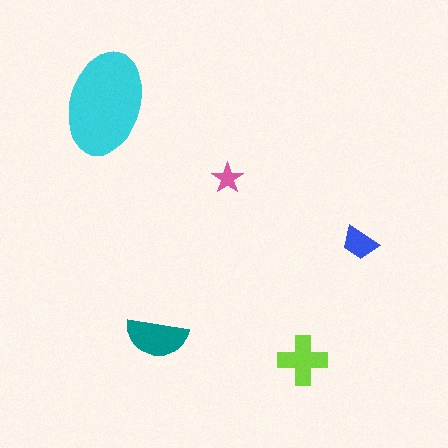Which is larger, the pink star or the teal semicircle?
The teal semicircle.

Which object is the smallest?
The pink star.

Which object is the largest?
The cyan ellipse.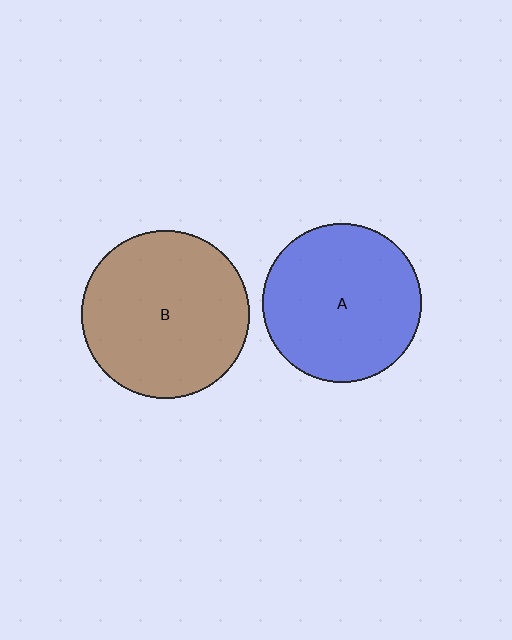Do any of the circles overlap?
No, none of the circles overlap.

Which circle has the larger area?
Circle B (brown).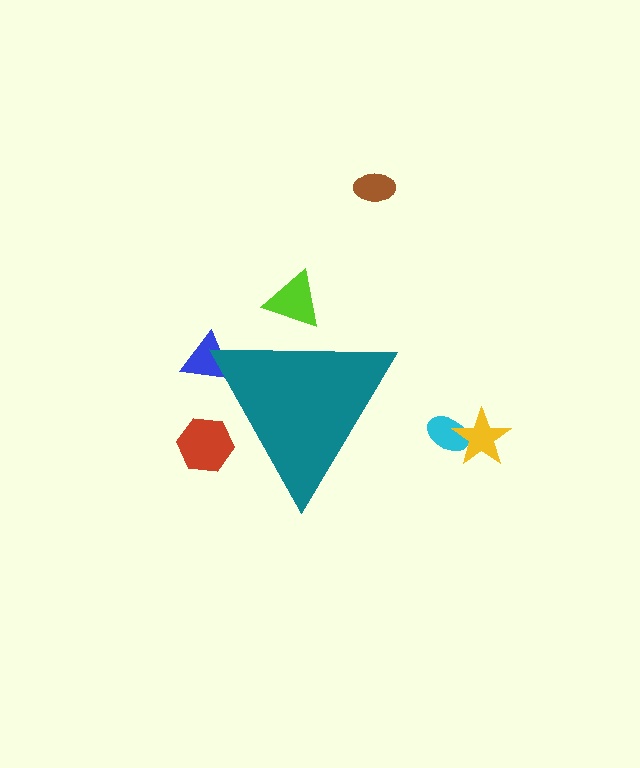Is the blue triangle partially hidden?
Yes, the blue triangle is partially hidden behind the teal triangle.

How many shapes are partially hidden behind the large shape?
3 shapes are partially hidden.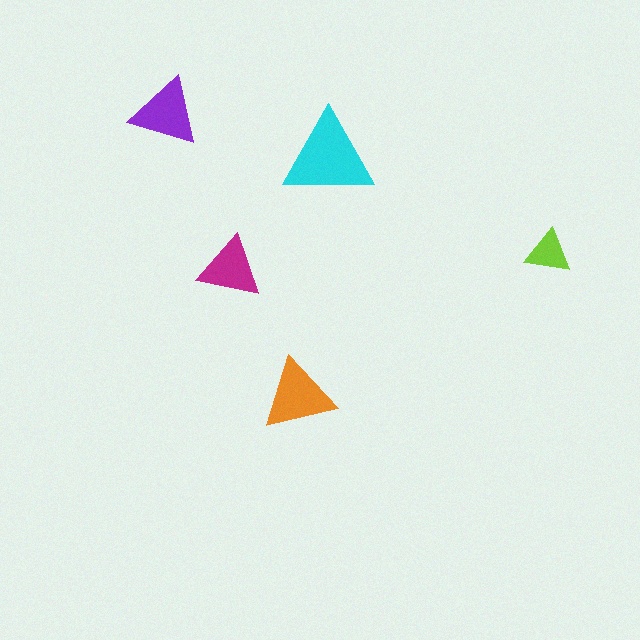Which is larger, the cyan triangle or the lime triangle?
The cyan one.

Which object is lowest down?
The orange triangle is bottommost.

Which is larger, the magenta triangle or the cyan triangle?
The cyan one.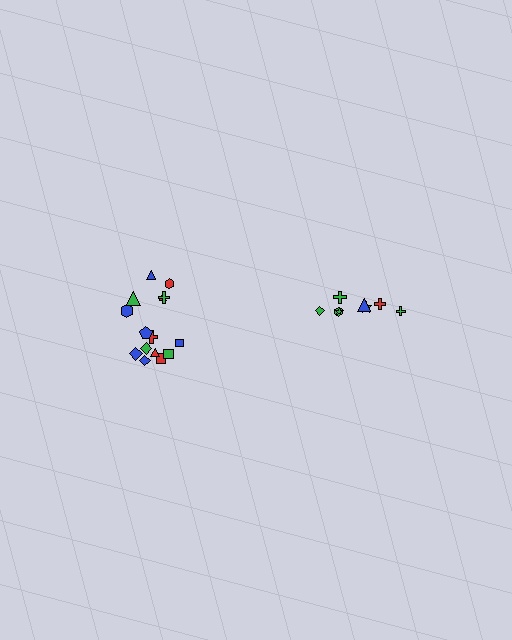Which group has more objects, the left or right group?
The left group.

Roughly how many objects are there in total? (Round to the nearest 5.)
Roughly 25 objects in total.